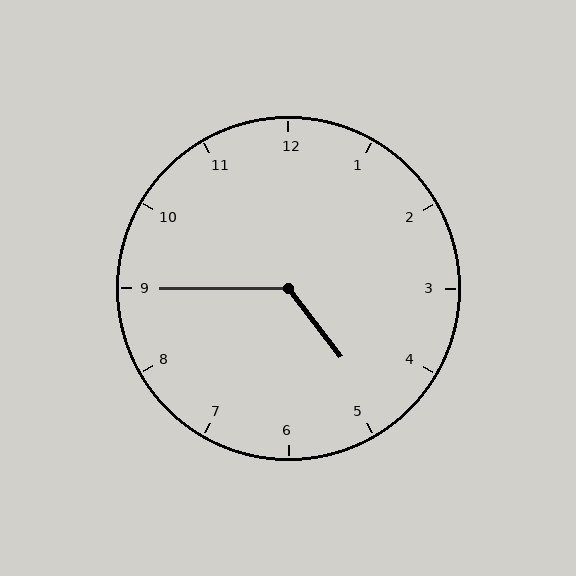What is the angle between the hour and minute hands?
Approximately 128 degrees.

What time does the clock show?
4:45.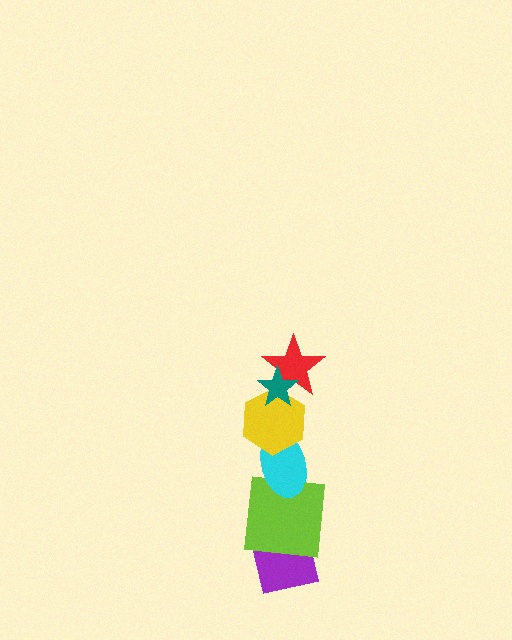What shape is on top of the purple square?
The lime square is on top of the purple square.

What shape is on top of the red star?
The teal star is on top of the red star.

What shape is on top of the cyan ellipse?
The yellow hexagon is on top of the cyan ellipse.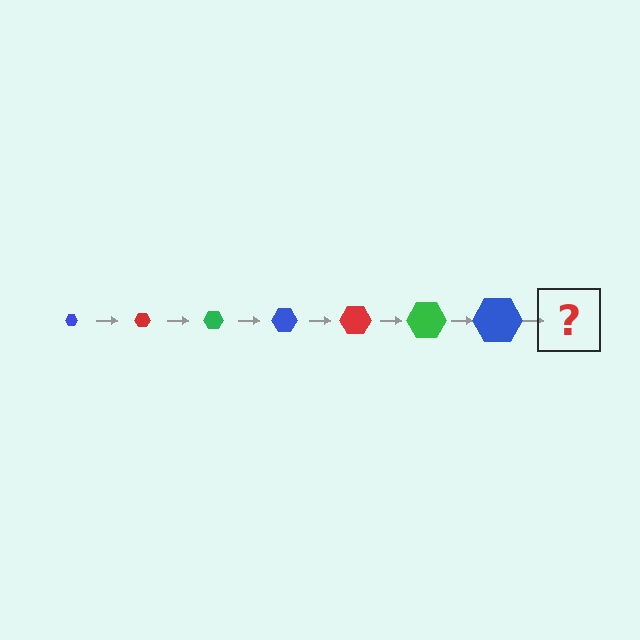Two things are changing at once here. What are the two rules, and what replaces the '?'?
The two rules are that the hexagon grows larger each step and the color cycles through blue, red, and green. The '?' should be a red hexagon, larger than the previous one.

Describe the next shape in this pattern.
It should be a red hexagon, larger than the previous one.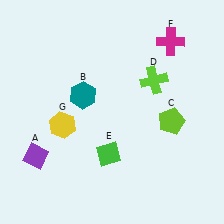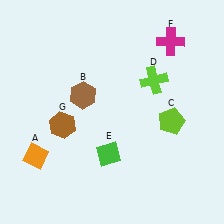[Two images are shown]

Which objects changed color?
A changed from purple to orange. B changed from teal to brown. G changed from yellow to brown.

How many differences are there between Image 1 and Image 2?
There are 3 differences between the two images.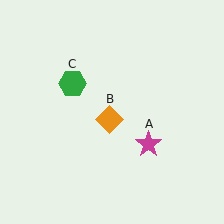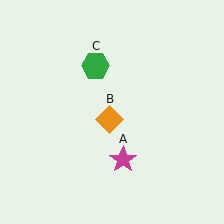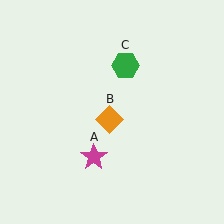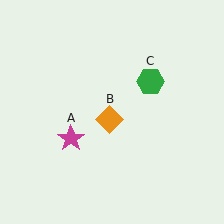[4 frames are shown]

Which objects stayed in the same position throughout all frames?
Orange diamond (object B) remained stationary.